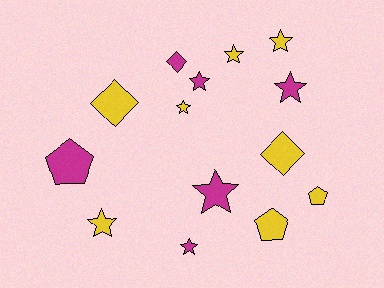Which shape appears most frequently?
Star, with 8 objects.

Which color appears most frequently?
Yellow, with 8 objects.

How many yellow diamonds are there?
There are 2 yellow diamonds.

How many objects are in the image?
There are 14 objects.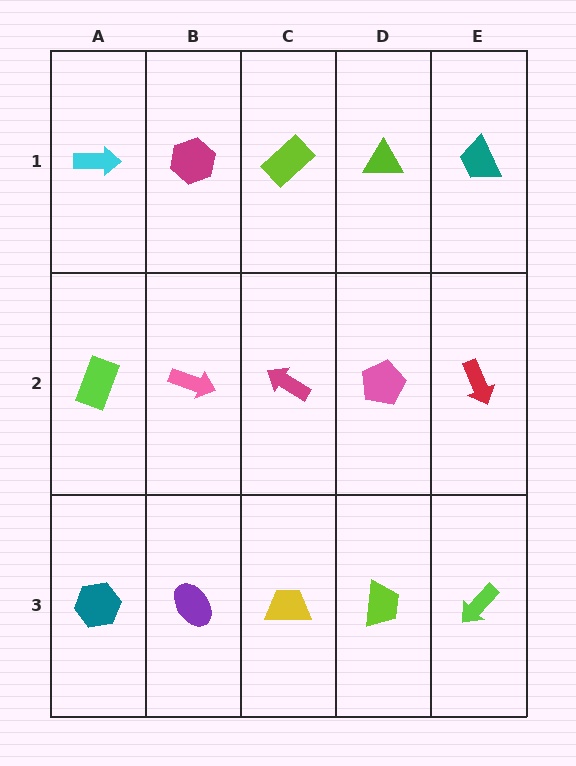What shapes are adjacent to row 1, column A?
A lime rectangle (row 2, column A), a magenta hexagon (row 1, column B).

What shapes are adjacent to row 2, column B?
A magenta hexagon (row 1, column B), a purple ellipse (row 3, column B), a lime rectangle (row 2, column A), a magenta arrow (row 2, column C).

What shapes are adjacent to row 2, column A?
A cyan arrow (row 1, column A), a teal hexagon (row 3, column A), a pink arrow (row 2, column B).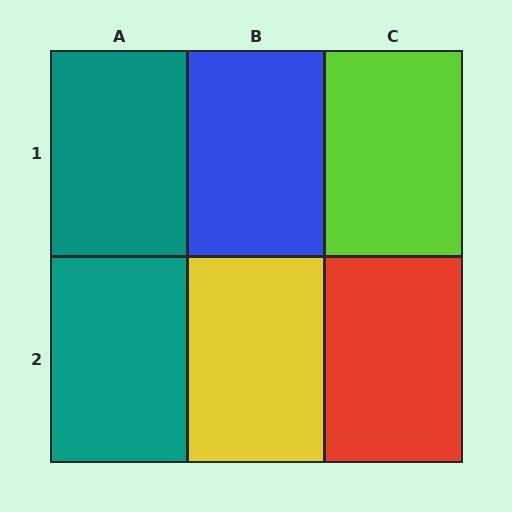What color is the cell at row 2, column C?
Red.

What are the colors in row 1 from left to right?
Teal, blue, lime.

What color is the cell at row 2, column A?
Teal.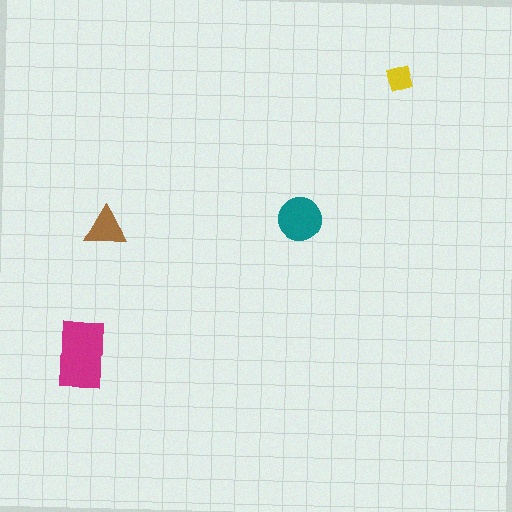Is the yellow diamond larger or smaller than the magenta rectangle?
Smaller.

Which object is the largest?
The magenta rectangle.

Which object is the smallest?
The yellow diamond.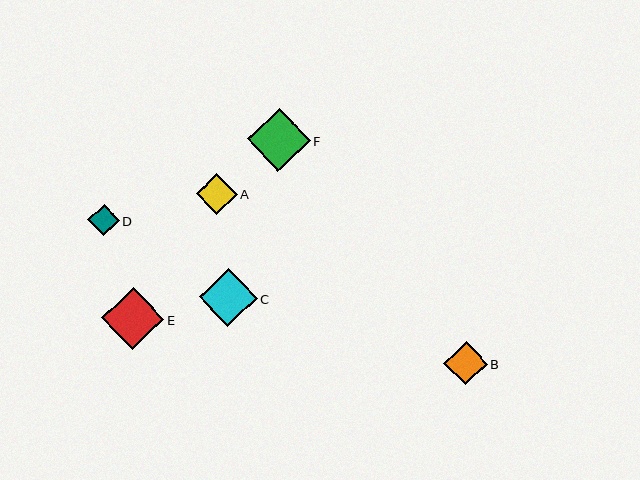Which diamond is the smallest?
Diamond D is the smallest with a size of approximately 31 pixels.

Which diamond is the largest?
Diamond F is the largest with a size of approximately 63 pixels.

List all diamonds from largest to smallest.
From largest to smallest: F, E, C, B, A, D.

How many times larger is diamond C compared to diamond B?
Diamond C is approximately 1.3 times the size of diamond B.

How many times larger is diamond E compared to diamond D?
Diamond E is approximately 2.0 times the size of diamond D.